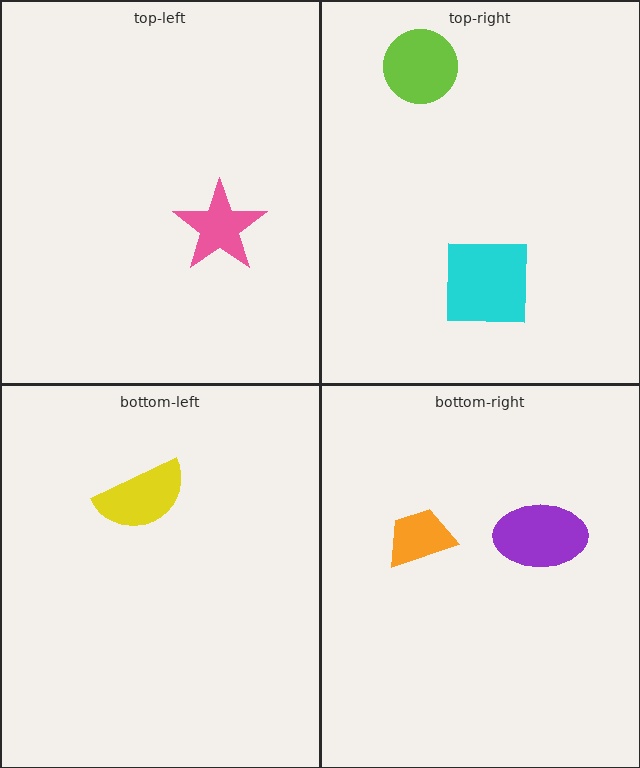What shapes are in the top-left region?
The pink star.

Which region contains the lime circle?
The top-right region.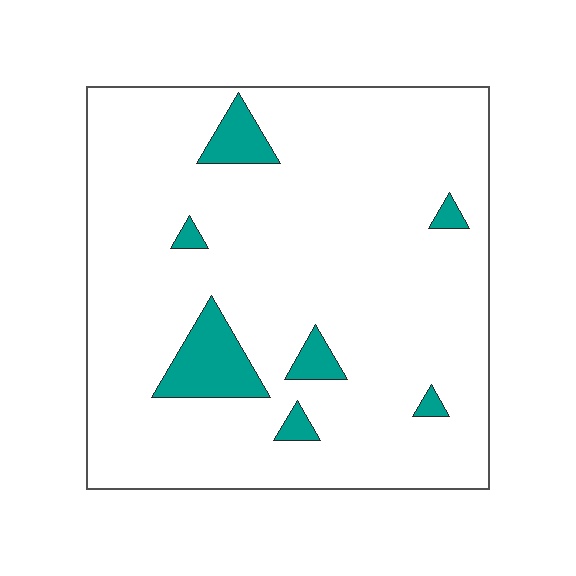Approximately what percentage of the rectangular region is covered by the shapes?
Approximately 10%.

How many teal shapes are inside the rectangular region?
7.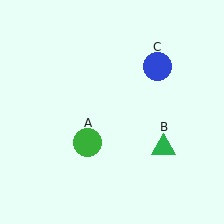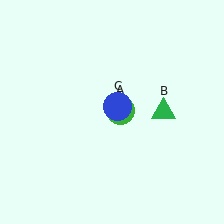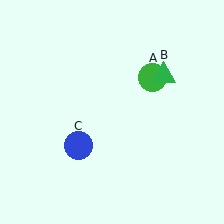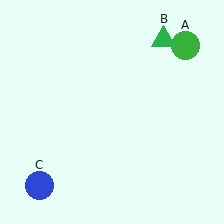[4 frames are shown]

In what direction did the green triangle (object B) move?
The green triangle (object B) moved up.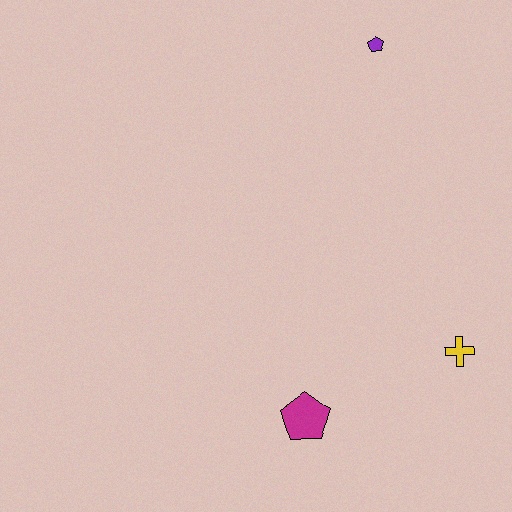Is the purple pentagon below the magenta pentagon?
No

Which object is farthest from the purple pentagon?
The magenta pentagon is farthest from the purple pentagon.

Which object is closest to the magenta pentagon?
The yellow cross is closest to the magenta pentagon.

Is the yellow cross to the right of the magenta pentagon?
Yes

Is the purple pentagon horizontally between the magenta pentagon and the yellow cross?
Yes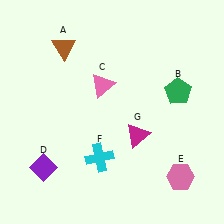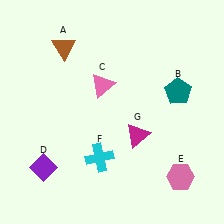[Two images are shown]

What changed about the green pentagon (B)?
In Image 1, B is green. In Image 2, it changed to teal.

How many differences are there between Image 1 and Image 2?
There is 1 difference between the two images.